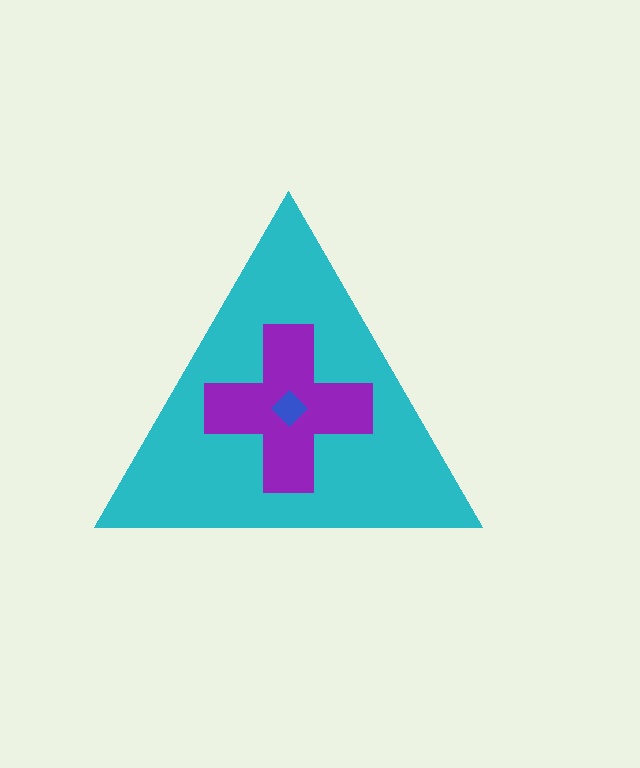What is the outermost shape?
The cyan triangle.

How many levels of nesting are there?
3.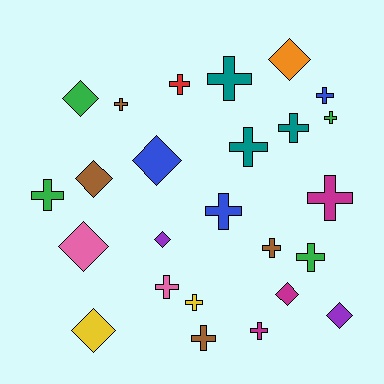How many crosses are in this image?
There are 16 crosses.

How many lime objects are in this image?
There are no lime objects.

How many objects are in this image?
There are 25 objects.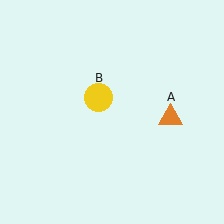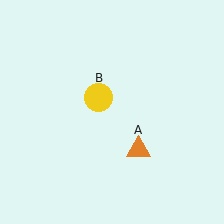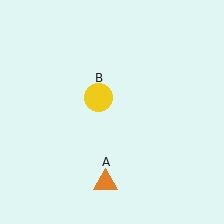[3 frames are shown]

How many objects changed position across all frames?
1 object changed position: orange triangle (object A).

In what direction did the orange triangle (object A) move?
The orange triangle (object A) moved down and to the left.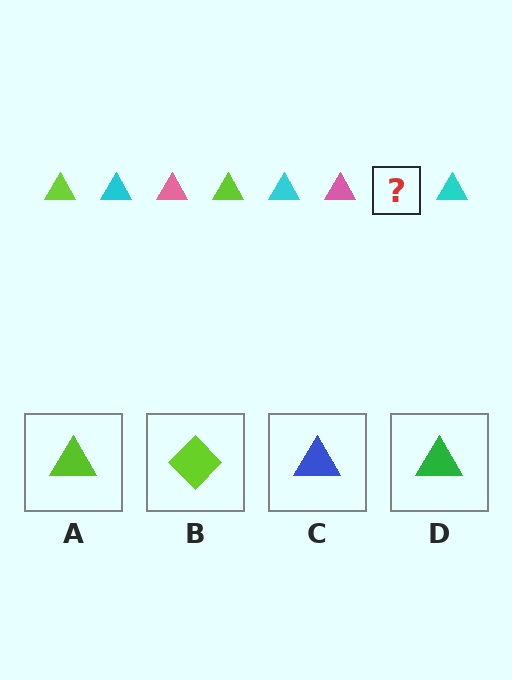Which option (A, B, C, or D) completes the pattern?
A.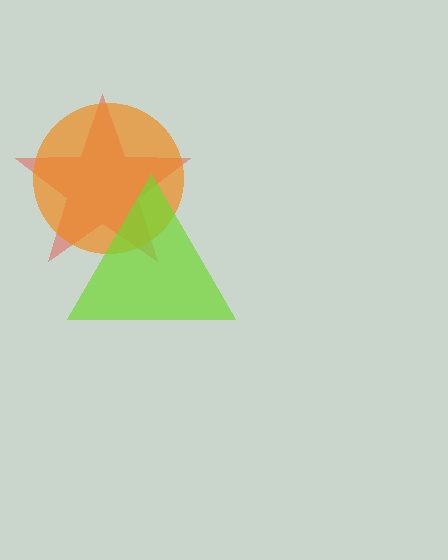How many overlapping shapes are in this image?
There are 3 overlapping shapes in the image.